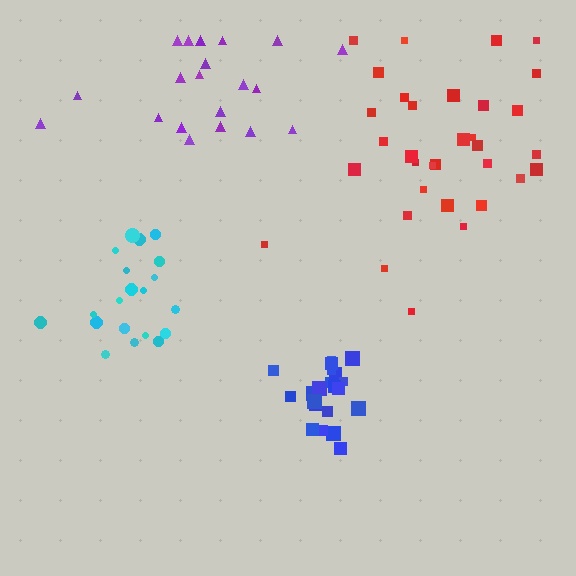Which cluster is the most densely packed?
Blue.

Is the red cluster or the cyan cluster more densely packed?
Cyan.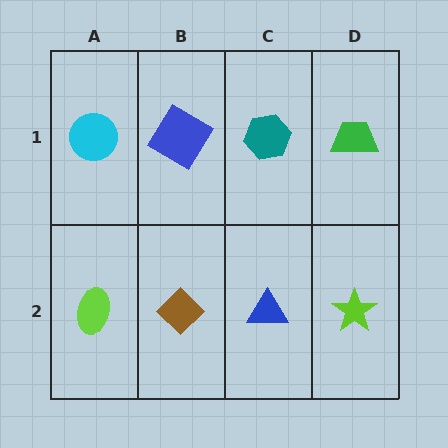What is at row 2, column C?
A blue triangle.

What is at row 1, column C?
A teal hexagon.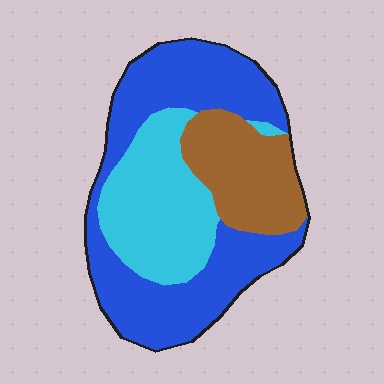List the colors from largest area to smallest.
From largest to smallest: blue, cyan, brown.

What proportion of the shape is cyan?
Cyan covers about 30% of the shape.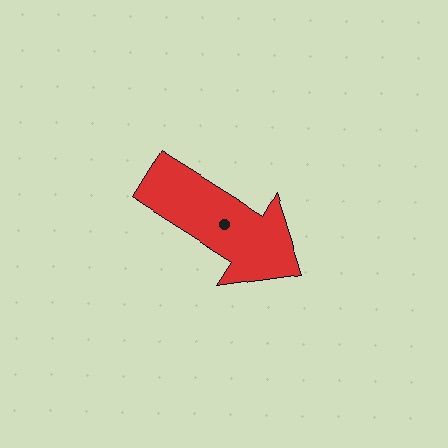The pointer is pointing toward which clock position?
Roughly 4 o'clock.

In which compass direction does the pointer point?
Southeast.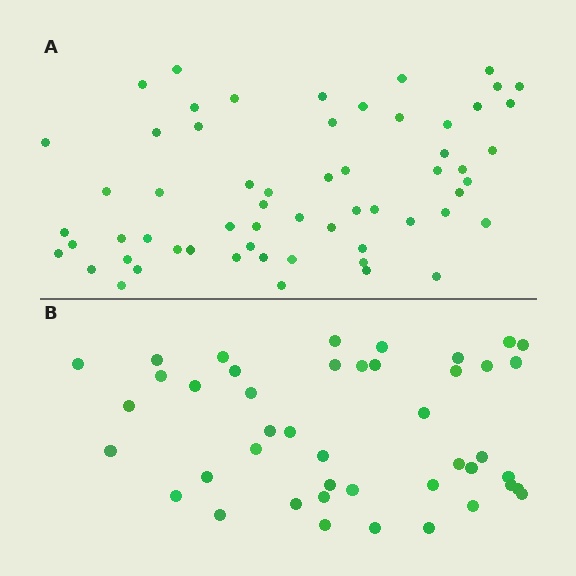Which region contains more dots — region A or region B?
Region A (the top region) has more dots.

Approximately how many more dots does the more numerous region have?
Region A has approximately 15 more dots than region B.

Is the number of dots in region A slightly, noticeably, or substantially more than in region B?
Region A has noticeably more, but not dramatically so. The ratio is roughly 1.4 to 1.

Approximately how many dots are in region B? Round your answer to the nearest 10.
About 40 dots. (The exact count is 44, which rounds to 40.)